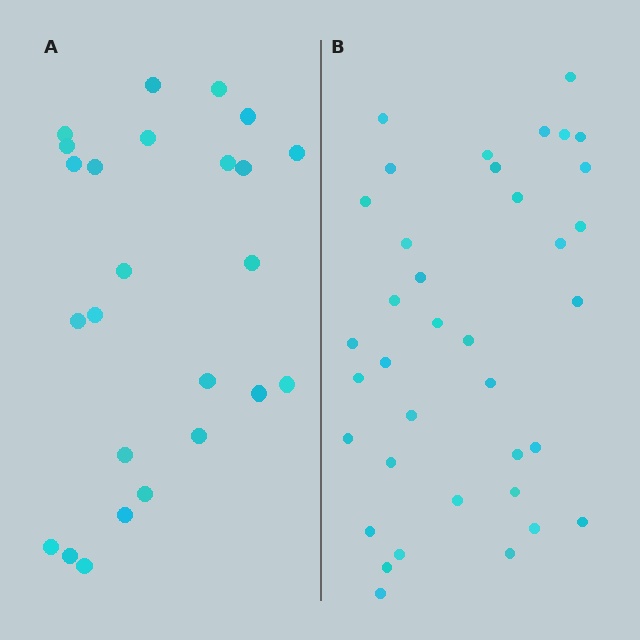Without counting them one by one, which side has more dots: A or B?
Region B (the right region) has more dots.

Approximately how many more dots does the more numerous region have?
Region B has roughly 12 or so more dots than region A.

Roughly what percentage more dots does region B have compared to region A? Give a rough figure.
About 50% more.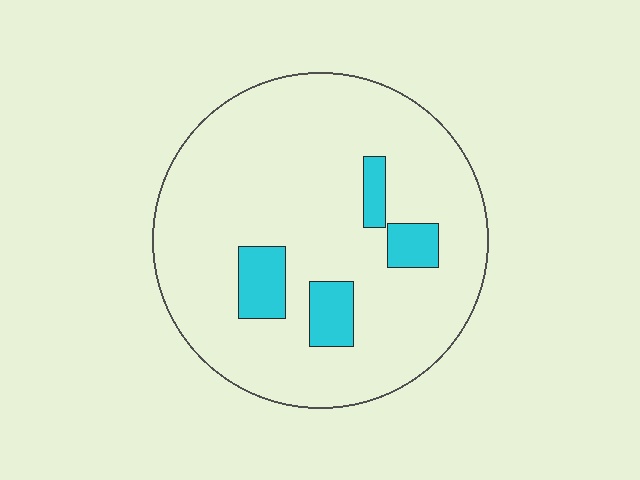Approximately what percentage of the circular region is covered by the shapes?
Approximately 10%.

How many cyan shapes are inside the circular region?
4.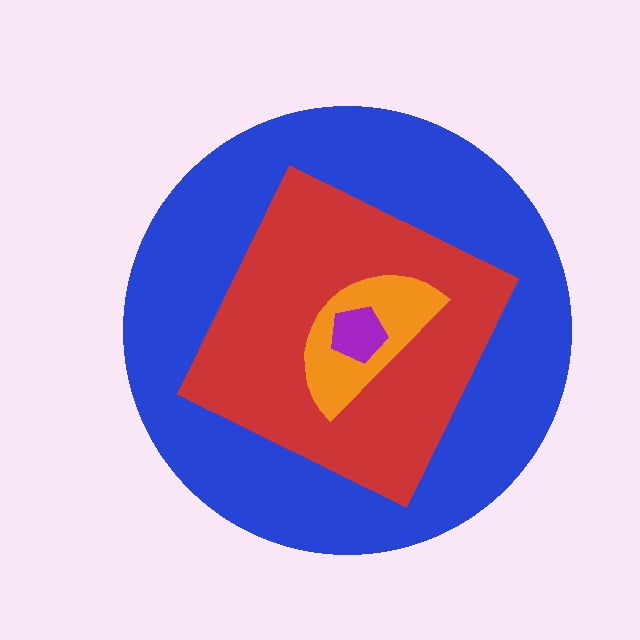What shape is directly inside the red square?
The orange semicircle.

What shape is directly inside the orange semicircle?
The purple pentagon.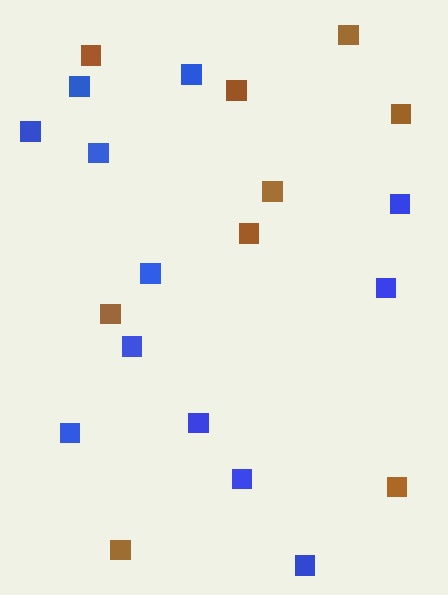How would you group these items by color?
There are 2 groups: one group of brown squares (9) and one group of blue squares (12).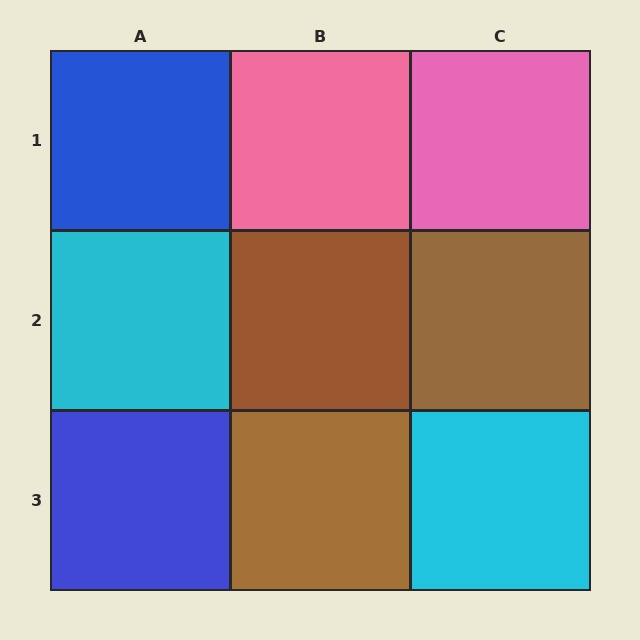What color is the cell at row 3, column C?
Cyan.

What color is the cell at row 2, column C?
Brown.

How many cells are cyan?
2 cells are cyan.